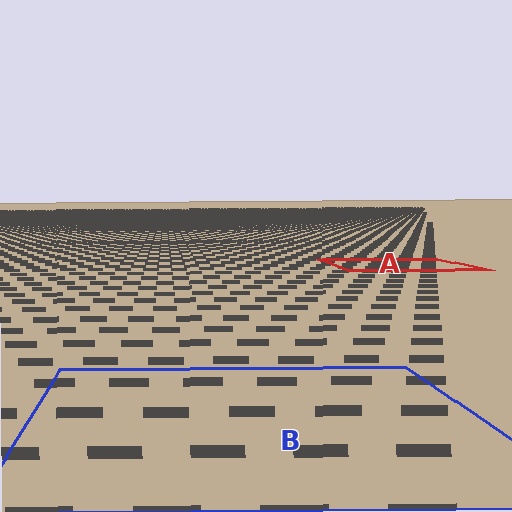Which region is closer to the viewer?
Region B is closer. The texture elements there are larger and more spread out.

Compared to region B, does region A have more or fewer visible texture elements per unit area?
Region A has more texture elements per unit area — they are packed more densely because it is farther away.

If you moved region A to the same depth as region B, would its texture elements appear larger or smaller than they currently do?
They would appear larger. At a closer depth, the same texture elements are projected at a bigger on-screen size.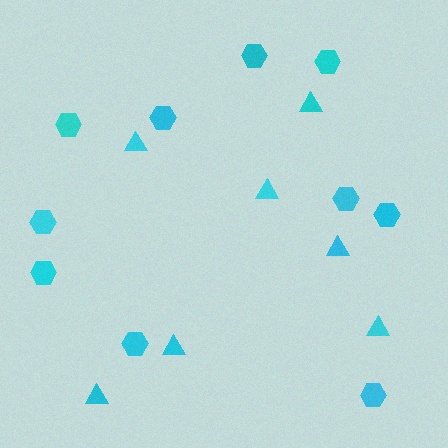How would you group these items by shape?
There are 2 groups: one group of hexagons (10) and one group of triangles (7).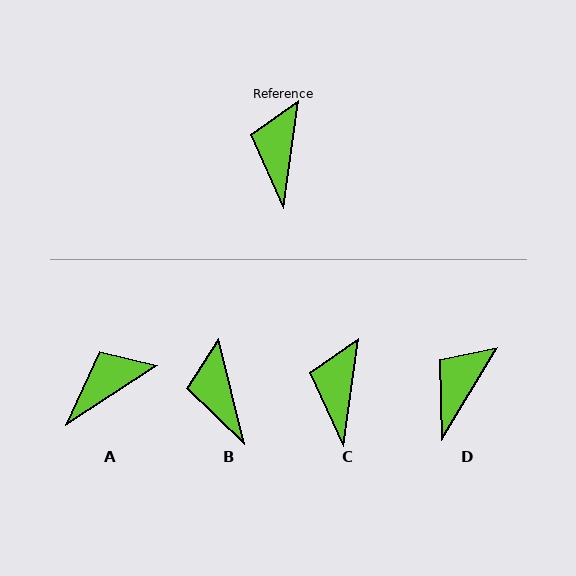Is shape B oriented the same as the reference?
No, it is off by about 22 degrees.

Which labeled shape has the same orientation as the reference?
C.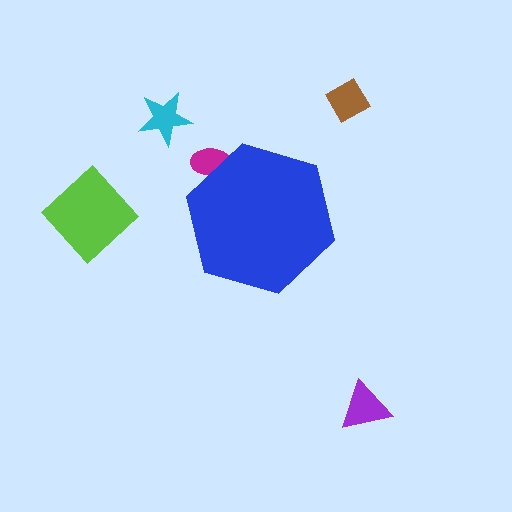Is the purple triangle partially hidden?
No, the purple triangle is fully visible.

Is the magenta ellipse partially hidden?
Yes, the magenta ellipse is partially hidden behind the blue hexagon.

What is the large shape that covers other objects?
A blue hexagon.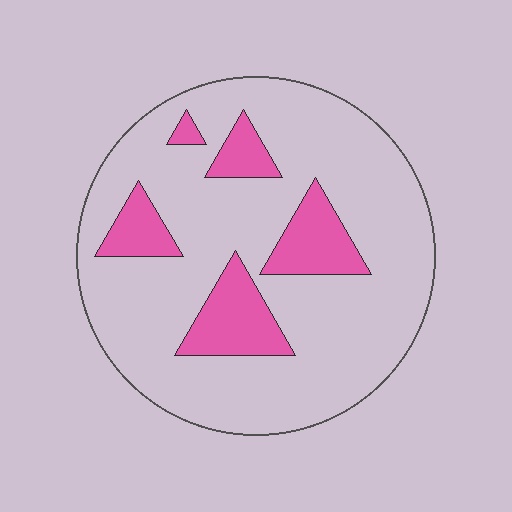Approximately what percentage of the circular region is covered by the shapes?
Approximately 20%.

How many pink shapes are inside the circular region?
5.